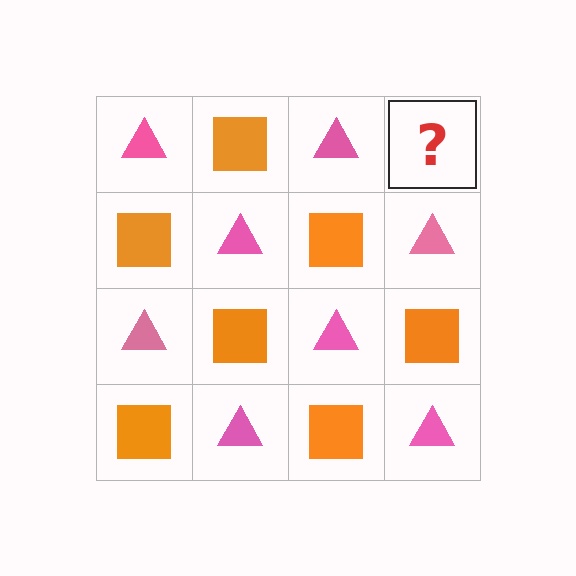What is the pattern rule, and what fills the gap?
The rule is that it alternates pink triangle and orange square in a checkerboard pattern. The gap should be filled with an orange square.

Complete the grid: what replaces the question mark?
The question mark should be replaced with an orange square.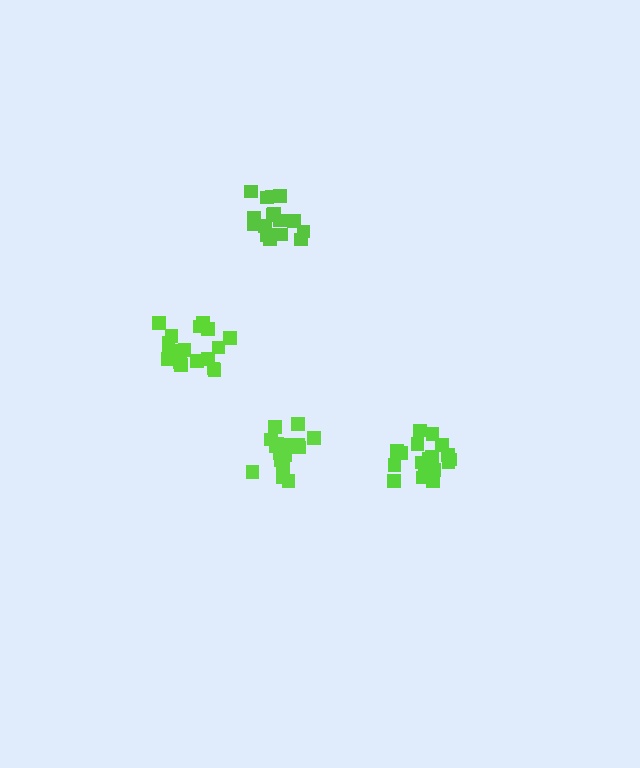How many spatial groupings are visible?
There are 4 spatial groupings.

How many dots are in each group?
Group 1: 18 dots, Group 2: 17 dots, Group 3: 18 dots, Group 4: 18 dots (71 total).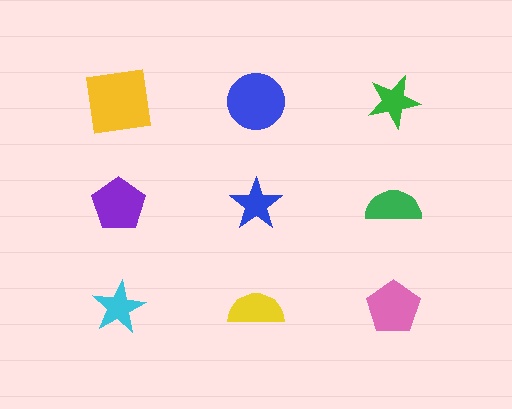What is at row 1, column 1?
A yellow square.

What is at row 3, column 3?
A pink pentagon.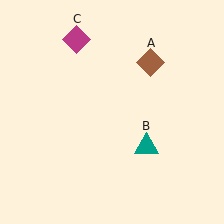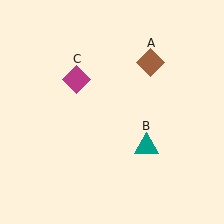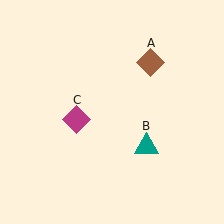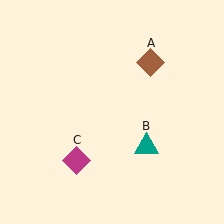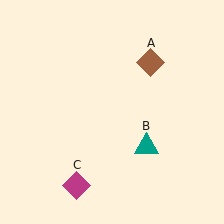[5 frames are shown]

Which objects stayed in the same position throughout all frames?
Brown diamond (object A) and teal triangle (object B) remained stationary.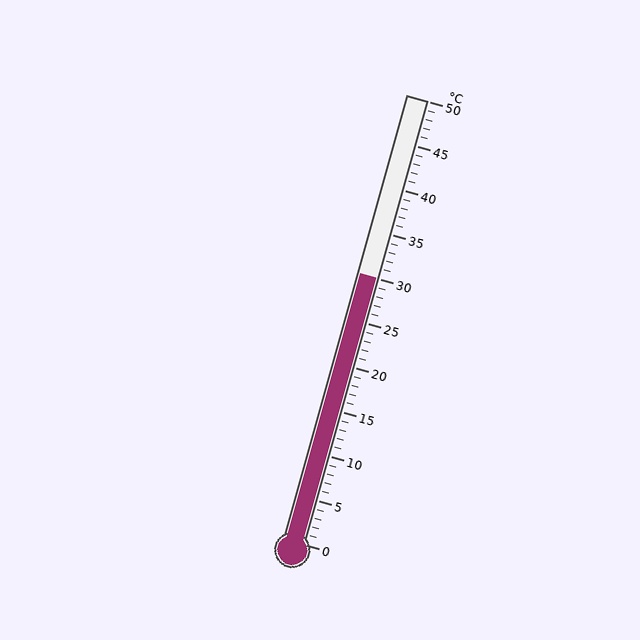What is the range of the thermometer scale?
The thermometer scale ranges from 0°C to 50°C.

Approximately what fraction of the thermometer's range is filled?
The thermometer is filled to approximately 60% of its range.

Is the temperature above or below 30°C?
The temperature is at 30°C.